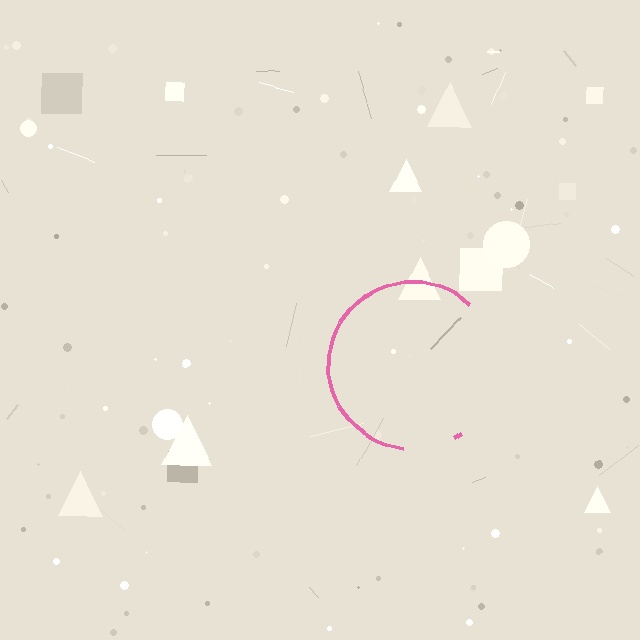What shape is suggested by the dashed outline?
The dashed outline suggests a circle.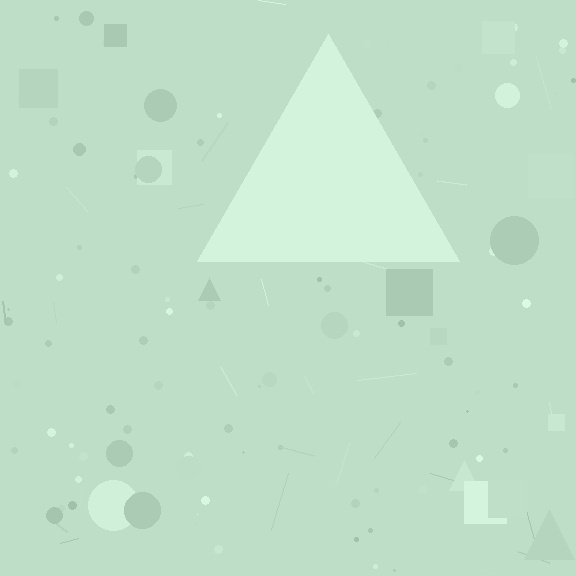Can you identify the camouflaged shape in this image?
The camouflaged shape is a triangle.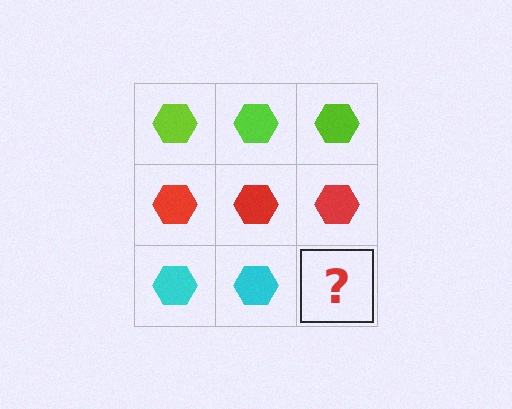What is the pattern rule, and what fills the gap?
The rule is that each row has a consistent color. The gap should be filled with a cyan hexagon.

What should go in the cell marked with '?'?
The missing cell should contain a cyan hexagon.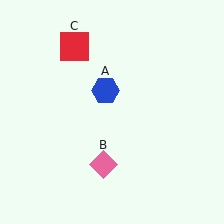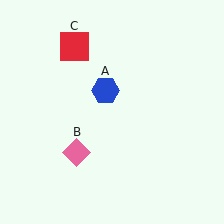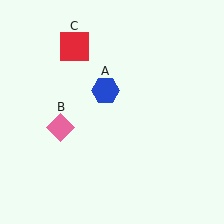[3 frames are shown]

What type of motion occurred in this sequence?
The pink diamond (object B) rotated clockwise around the center of the scene.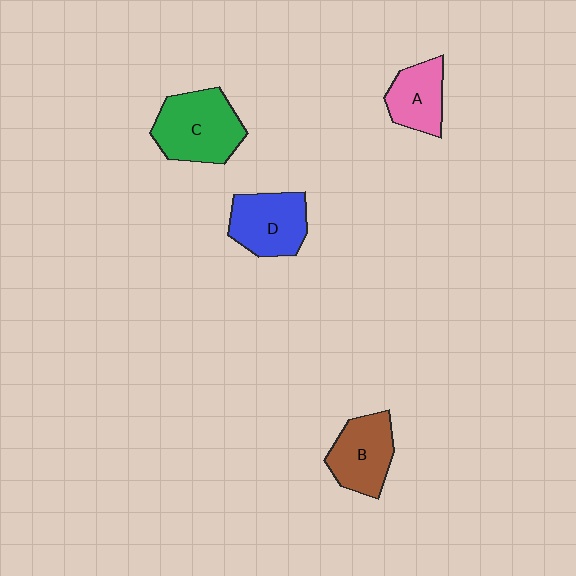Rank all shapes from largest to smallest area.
From largest to smallest: C (green), D (blue), B (brown), A (pink).